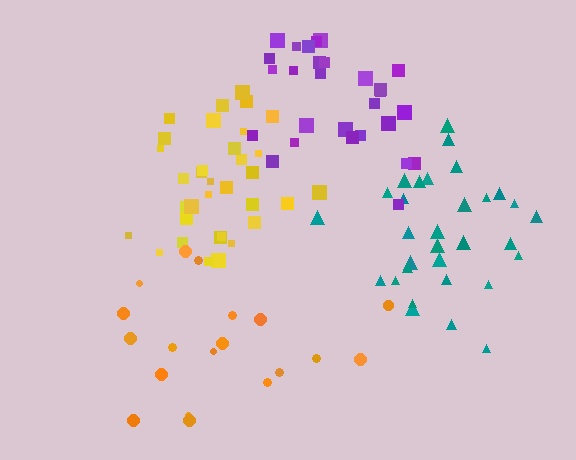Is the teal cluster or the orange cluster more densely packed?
Teal.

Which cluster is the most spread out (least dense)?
Orange.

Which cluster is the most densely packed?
Yellow.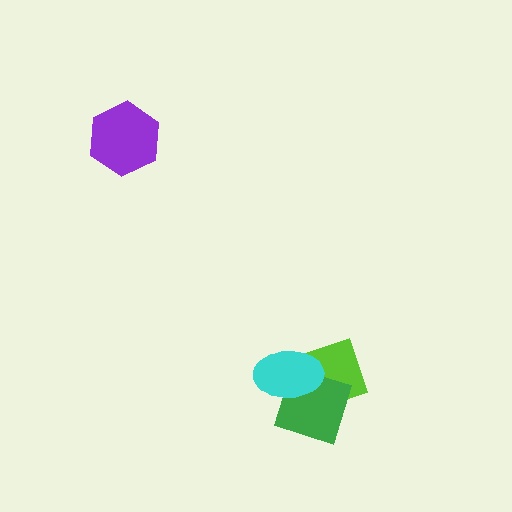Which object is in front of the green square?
The cyan ellipse is in front of the green square.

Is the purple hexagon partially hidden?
No, no other shape covers it.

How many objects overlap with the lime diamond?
2 objects overlap with the lime diamond.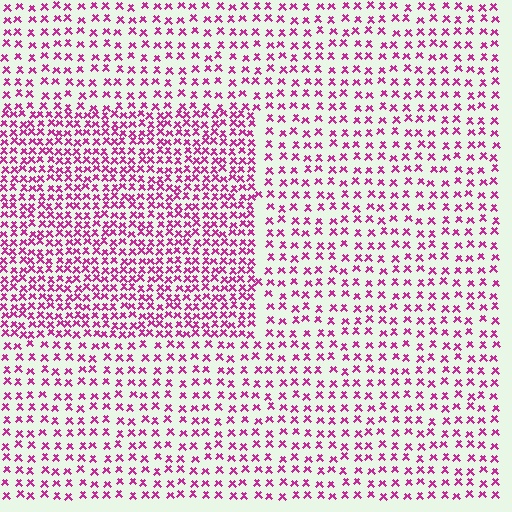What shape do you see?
I see a rectangle.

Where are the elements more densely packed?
The elements are more densely packed inside the rectangle boundary.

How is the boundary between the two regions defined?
The boundary is defined by a change in element density (approximately 1.9x ratio). All elements are the same color, size, and shape.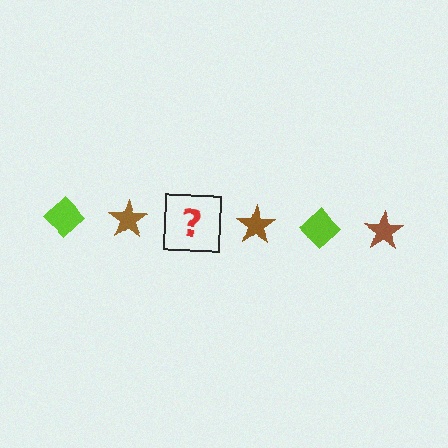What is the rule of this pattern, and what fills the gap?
The rule is that the pattern alternates between lime diamond and brown star. The gap should be filled with a lime diamond.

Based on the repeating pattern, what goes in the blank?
The blank should be a lime diamond.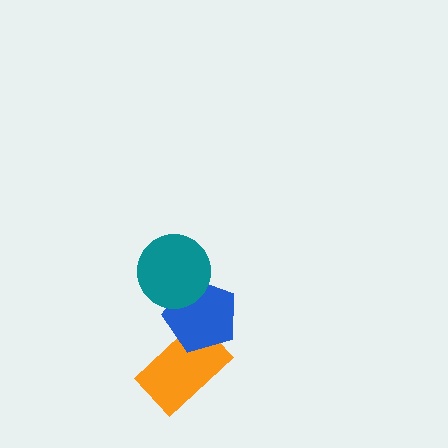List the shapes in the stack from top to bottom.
From top to bottom: the teal circle, the blue pentagon, the orange rectangle.